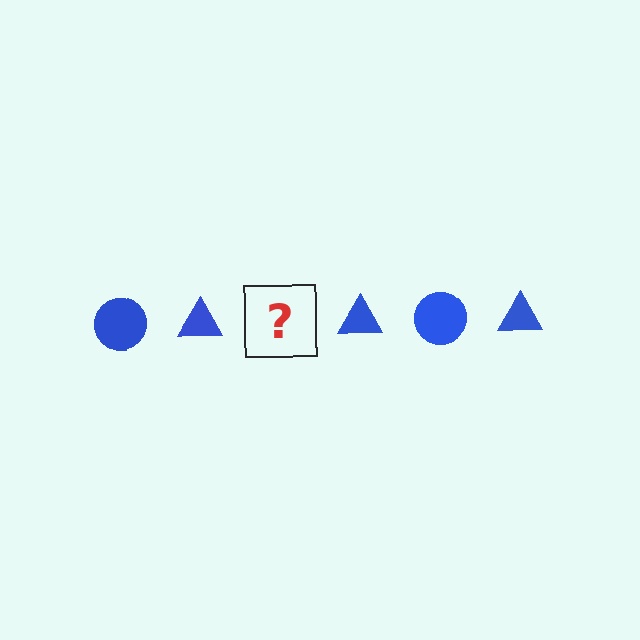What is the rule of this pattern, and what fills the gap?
The rule is that the pattern cycles through circle, triangle shapes in blue. The gap should be filled with a blue circle.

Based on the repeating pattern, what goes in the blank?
The blank should be a blue circle.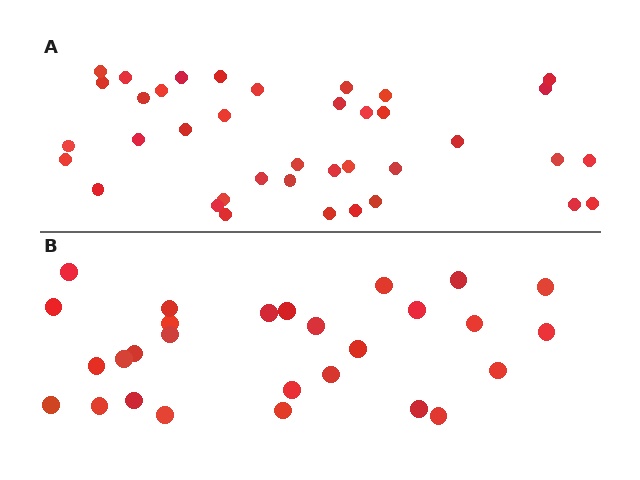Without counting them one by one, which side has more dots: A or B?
Region A (the top region) has more dots.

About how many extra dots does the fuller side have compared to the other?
Region A has roughly 10 or so more dots than region B.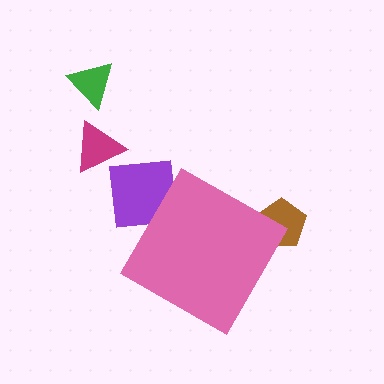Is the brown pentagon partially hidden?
Yes, the brown pentagon is partially hidden behind the pink diamond.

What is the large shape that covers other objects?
A pink diamond.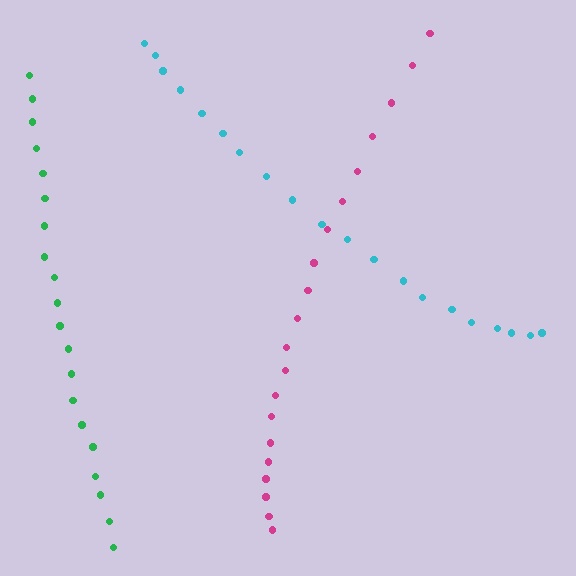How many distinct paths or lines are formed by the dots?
There are 3 distinct paths.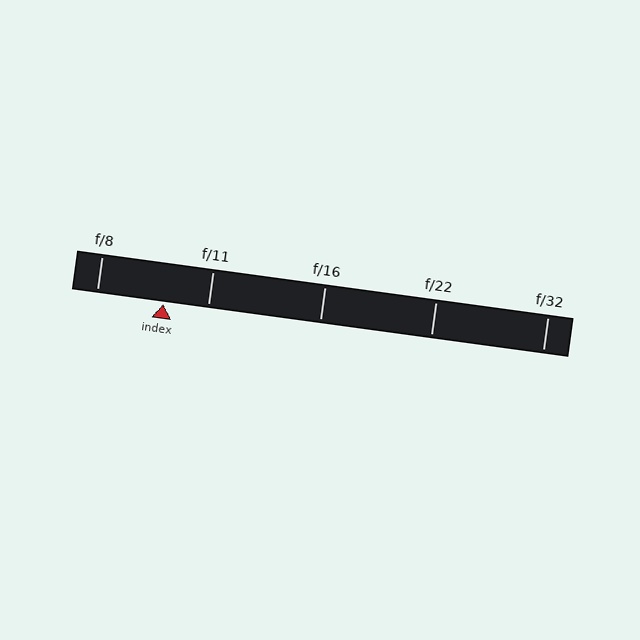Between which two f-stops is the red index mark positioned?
The index mark is between f/8 and f/11.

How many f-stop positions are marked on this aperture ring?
There are 5 f-stop positions marked.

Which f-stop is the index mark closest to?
The index mark is closest to f/11.